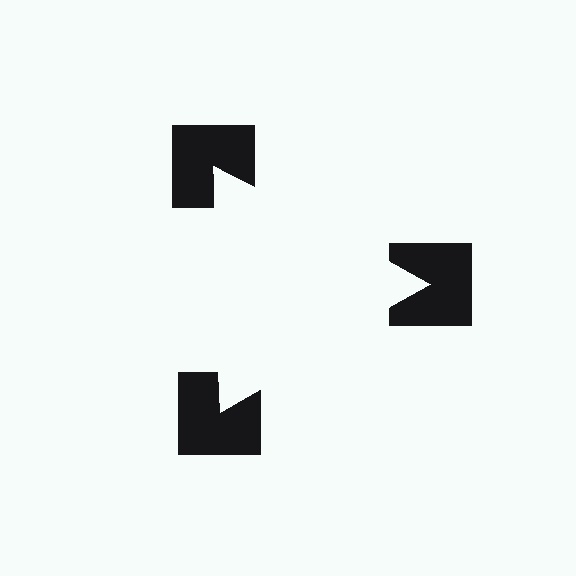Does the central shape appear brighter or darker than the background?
It typically appears slightly brighter than the background, even though no actual brightness change is drawn.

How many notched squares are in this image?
There are 3 — one at each vertex of the illusory triangle.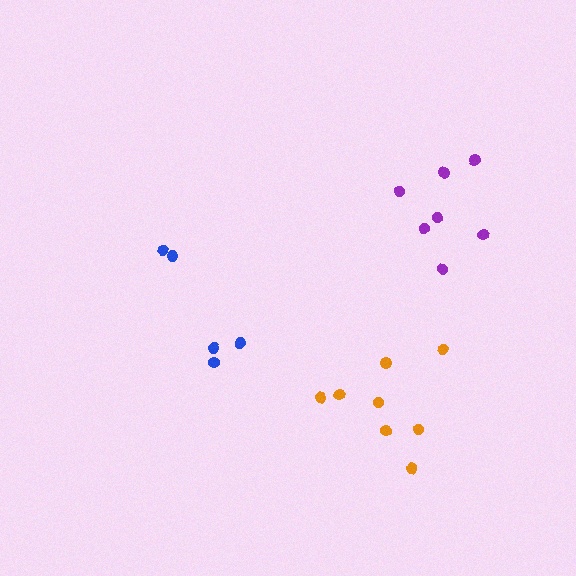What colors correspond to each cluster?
The clusters are colored: orange, blue, purple.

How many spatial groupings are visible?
There are 3 spatial groupings.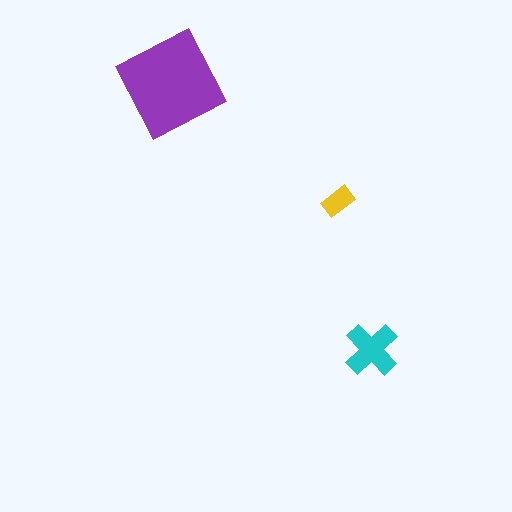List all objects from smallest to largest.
The yellow rectangle, the cyan cross, the purple square.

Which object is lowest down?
The cyan cross is bottommost.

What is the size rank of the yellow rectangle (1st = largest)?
3rd.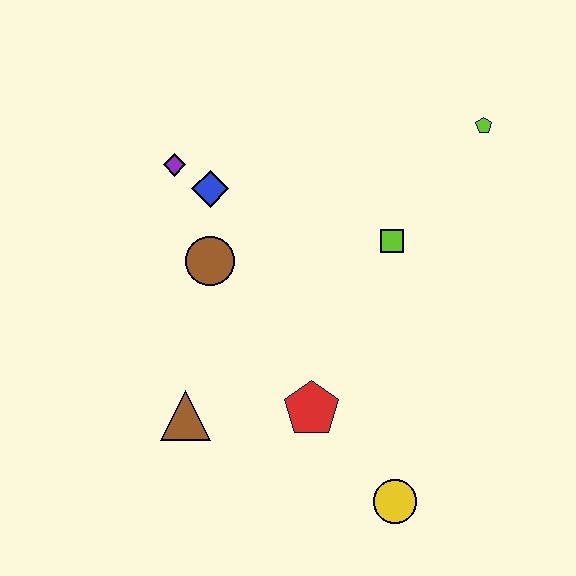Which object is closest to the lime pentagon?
The lime square is closest to the lime pentagon.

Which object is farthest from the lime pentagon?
The brown triangle is farthest from the lime pentagon.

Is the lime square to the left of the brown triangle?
No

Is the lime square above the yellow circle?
Yes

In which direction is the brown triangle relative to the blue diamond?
The brown triangle is below the blue diamond.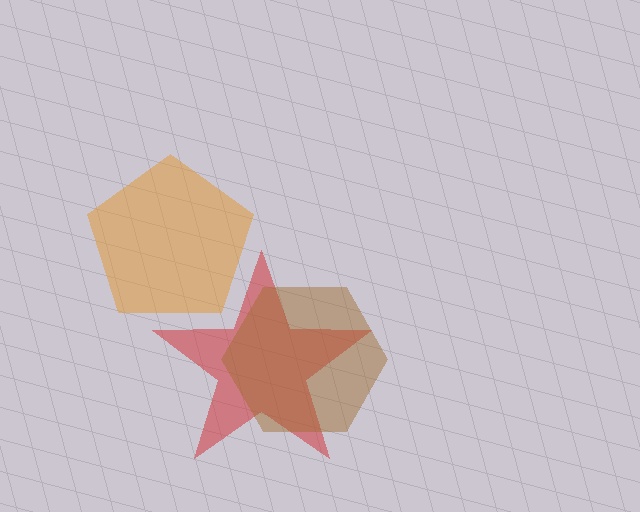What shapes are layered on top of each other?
The layered shapes are: a red star, a brown hexagon, an orange pentagon.